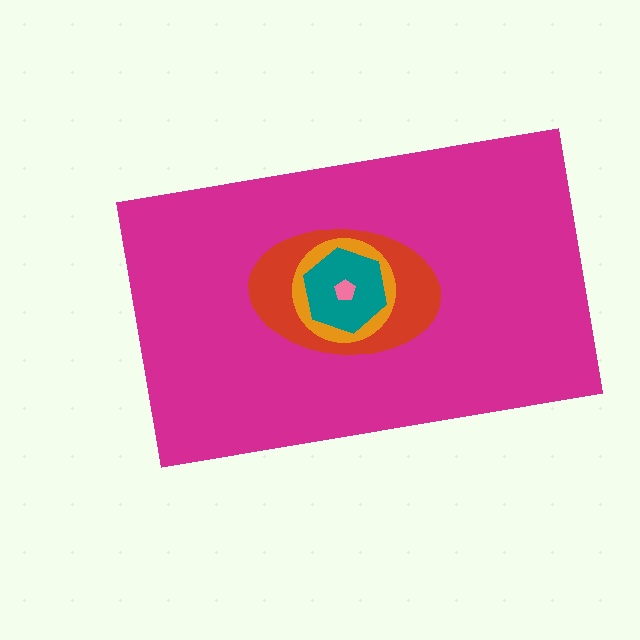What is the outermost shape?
The magenta rectangle.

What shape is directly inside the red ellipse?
The orange circle.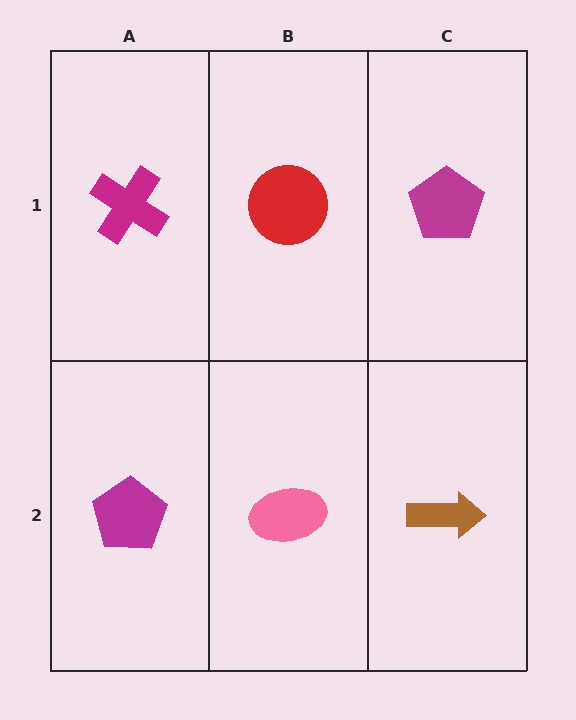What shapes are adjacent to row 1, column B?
A pink ellipse (row 2, column B), a magenta cross (row 1, column A), a magenta pentagon (row 1, column C).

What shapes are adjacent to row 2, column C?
A magenta pentagon (row 1, column C), a pink ellipse (row 2, column B).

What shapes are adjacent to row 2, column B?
A red circle (row 1, column B), a magenta pentagon (row 2, column A), a brown arrow (row 2, column C).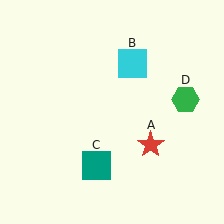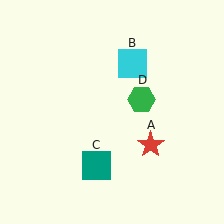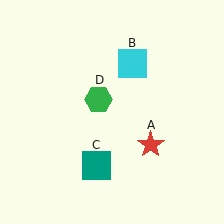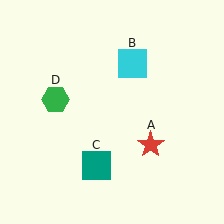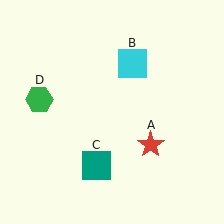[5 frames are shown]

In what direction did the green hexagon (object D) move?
The green hexagon (object D) moved left.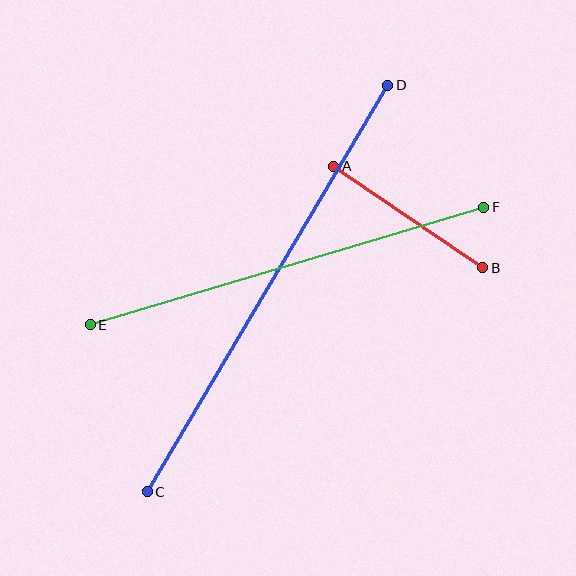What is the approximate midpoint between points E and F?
The midpoint is at approximately (287, 266) pixels.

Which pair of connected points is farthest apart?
Points C and D are farthest apart.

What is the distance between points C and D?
The distance is approximately 472 pixels.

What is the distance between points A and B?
The distance is approximately 181 pixels.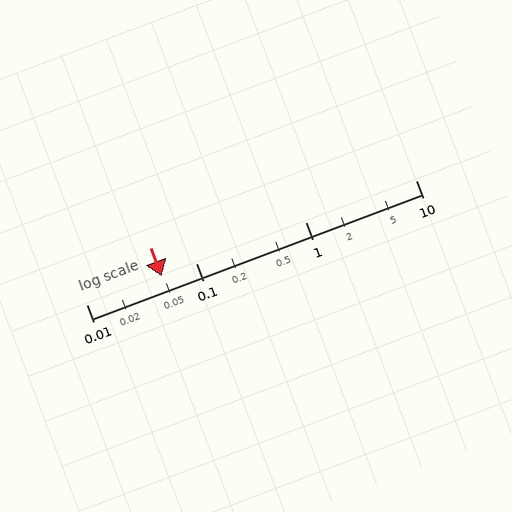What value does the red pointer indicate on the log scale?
The pointer indicates approximately 0.049.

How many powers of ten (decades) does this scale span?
The scale spans 3 decades, from 0.01 to 10.